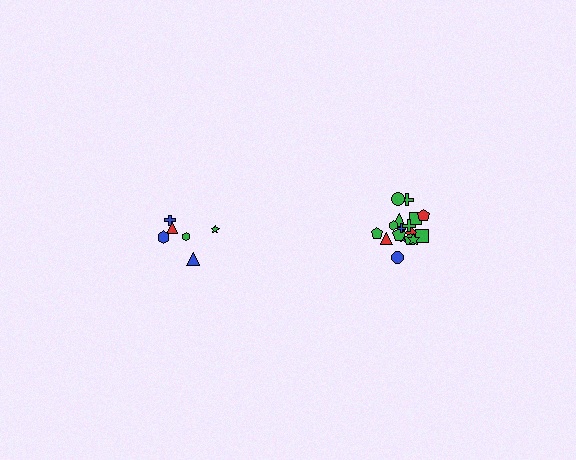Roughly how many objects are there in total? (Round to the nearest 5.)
Roughly 25 objects in total.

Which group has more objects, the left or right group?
The right group.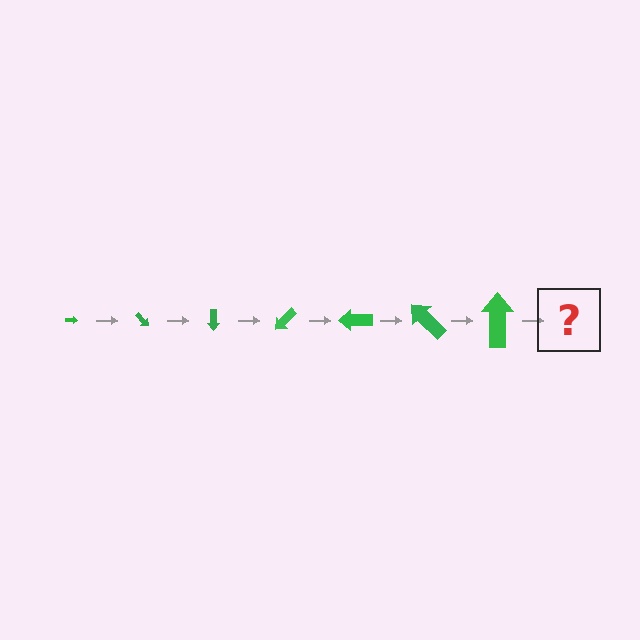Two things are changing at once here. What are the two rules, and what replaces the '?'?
The two rules are that the arrow grows larger each step and it rotates 45 degrees each step. The '?' should be an arrow, larger than the previous one and rotated 315 degrees from the start.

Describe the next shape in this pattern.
It should be an arrow, larger than the previous one and rotated 315 degrees from the start.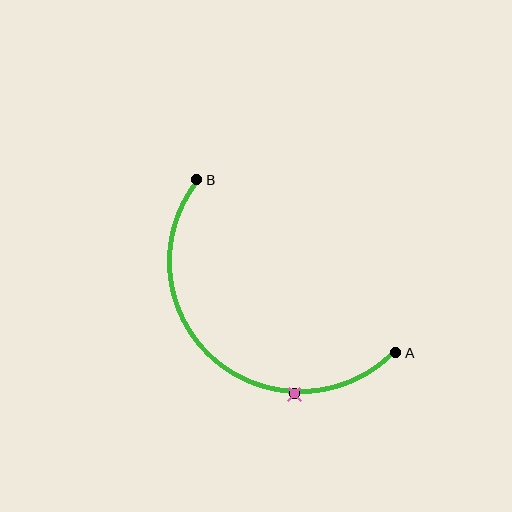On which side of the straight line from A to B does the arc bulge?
The arc bulges below and to the left of the straight line connecting A and B.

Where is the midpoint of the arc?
The arc midpoint is the point on the curve farthest from the straight line joining A and B. It sits below and to the left of that line.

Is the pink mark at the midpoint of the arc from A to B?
No. The pink mark lies on the arc but is closer to endpoint A. The arc midpoint would be at the point on the curve equidistant along the arc from both A and B.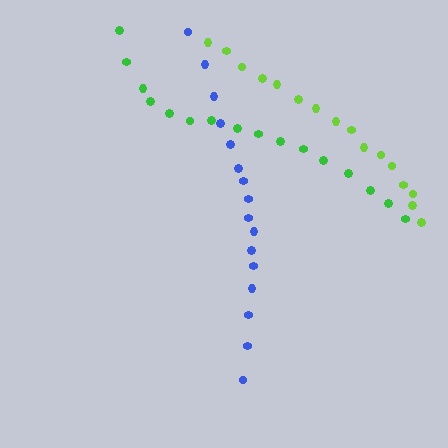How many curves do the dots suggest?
There are 3 distinct paths.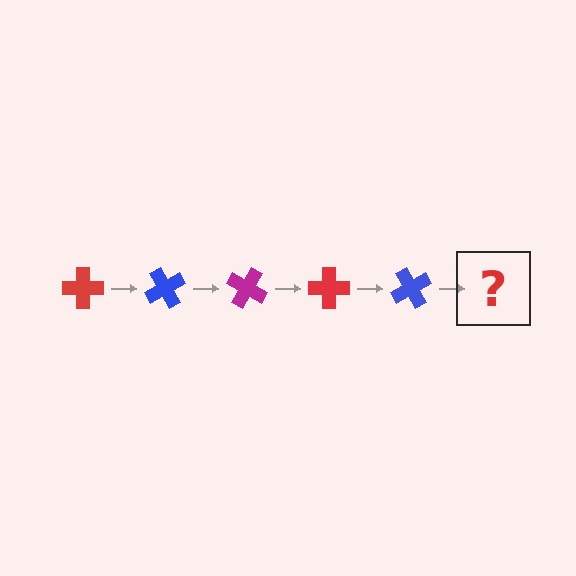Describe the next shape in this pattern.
It should be a magenta cross, rotated 300 degrees from the start.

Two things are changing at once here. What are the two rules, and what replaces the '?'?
The two rules are that it rotates 60 degrees each step and the color cycles through red, blue, and magenta. The '?' should be a magenta cross, rotated 300 degrees from the start.